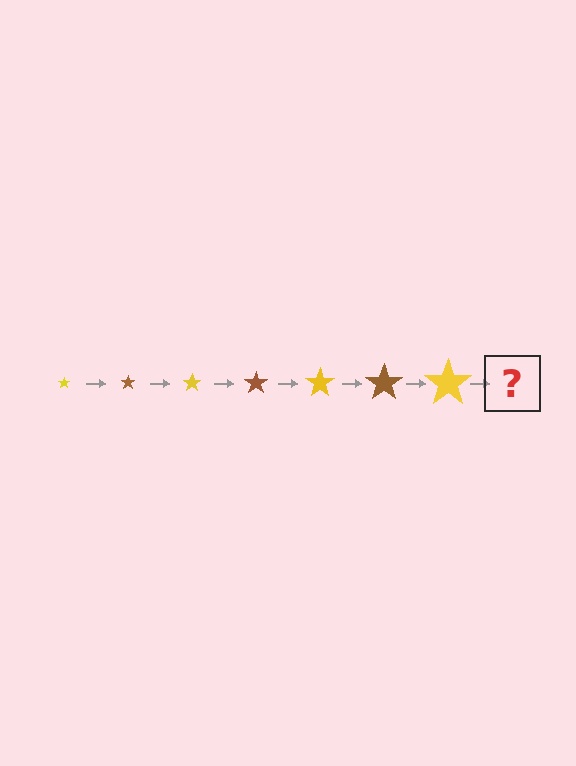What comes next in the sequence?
The next element should be a brown star, larger than the previous one.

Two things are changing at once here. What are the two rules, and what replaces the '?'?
The two rules are that the star grows larger each step and the color cycles through yellow and brown. The '?' should be a brown star, larger than the previous one.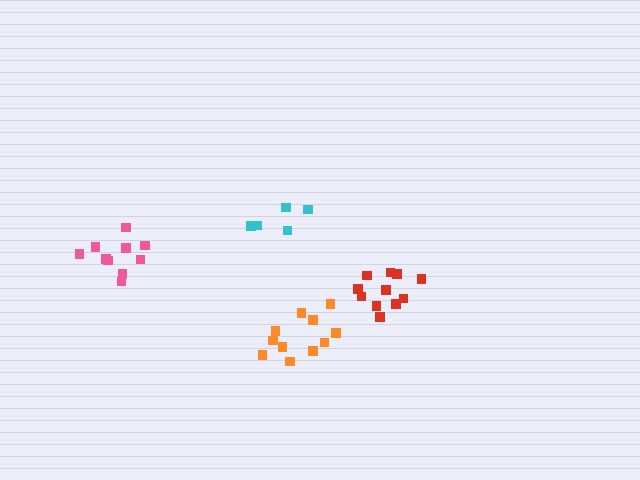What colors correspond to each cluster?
The clusters are colored: pink, red, cyan, orange.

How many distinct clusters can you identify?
There are 4 distinct clusters.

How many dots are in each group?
Group 1: 10 dots, Group 2: 11 dots, Group 3: 5 dots, Group 4: 11 dots (37 total).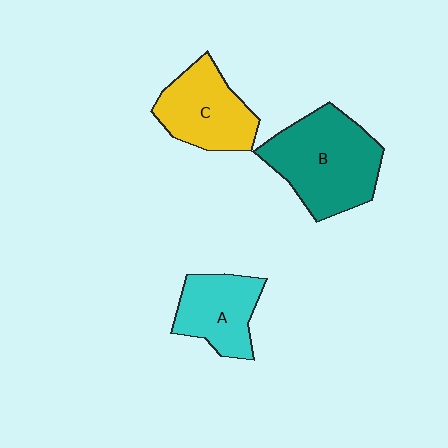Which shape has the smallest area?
Shape A (cyan).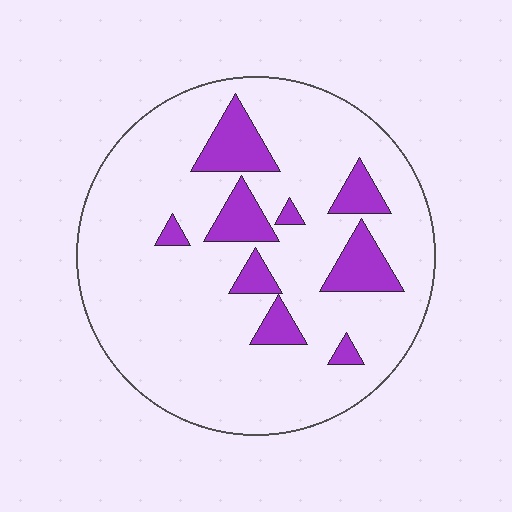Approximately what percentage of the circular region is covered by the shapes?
Approximately 15%.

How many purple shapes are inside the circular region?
9.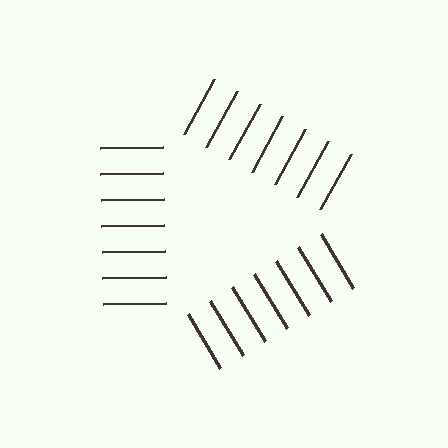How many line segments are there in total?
21 — 7 along each of the 3 edges.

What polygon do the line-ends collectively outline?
An illusory triangle — the line segments terminate on its edges but no continuous stroke is drawn.